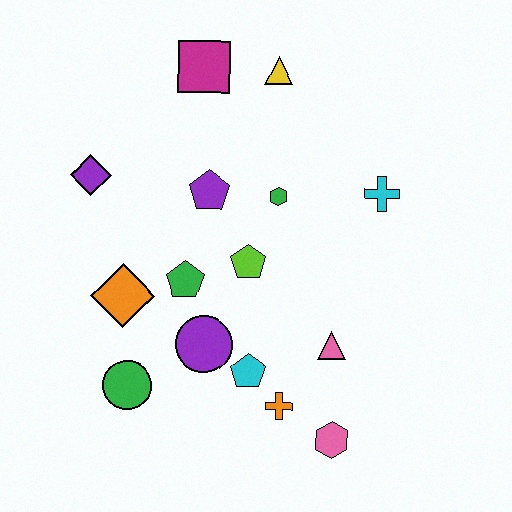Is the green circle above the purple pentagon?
No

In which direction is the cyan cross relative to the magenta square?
The cyan cross is to the right of the magenta square.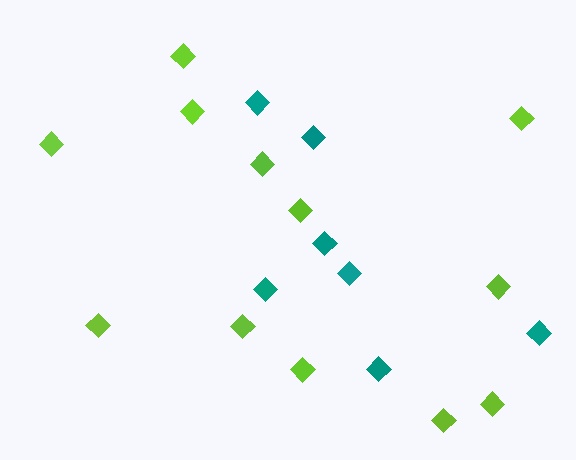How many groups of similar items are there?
There are 2 groups: one group of lime diamonds (12) and one group of teal diamonds (7).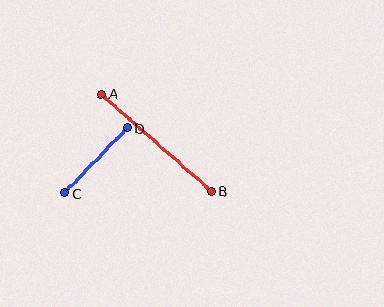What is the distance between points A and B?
The distance is approximately 146 pixels.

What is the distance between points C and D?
The distance is approximately 90 pixels.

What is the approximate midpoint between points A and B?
The midpoint is at approximately (156, 143) pixels.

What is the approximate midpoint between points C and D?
The midpoint is at approximately (96, 160) pixels.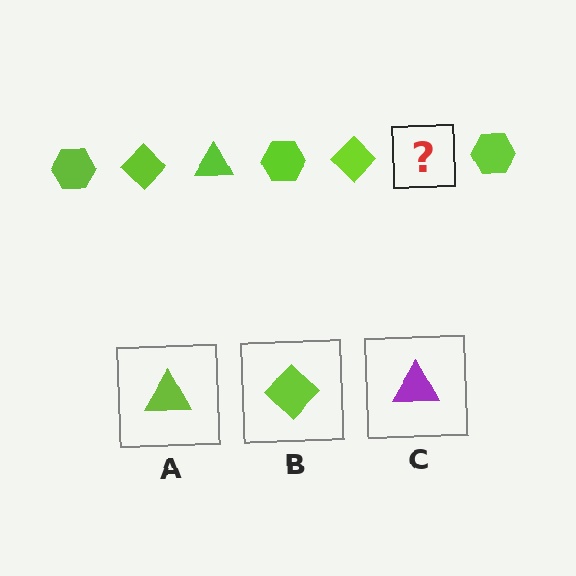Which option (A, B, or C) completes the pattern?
A.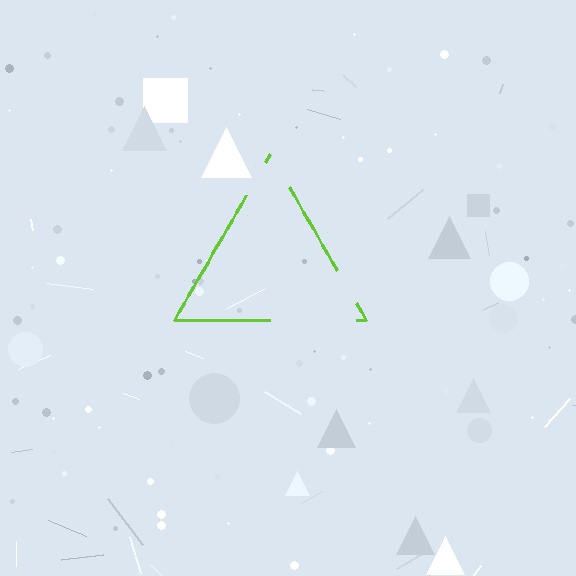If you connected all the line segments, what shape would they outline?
They would outline a triangle.